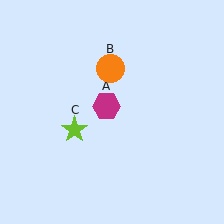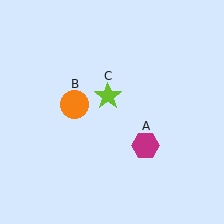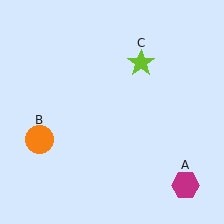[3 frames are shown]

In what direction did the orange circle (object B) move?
The orange circle (object B) moved down and to the left.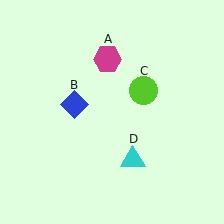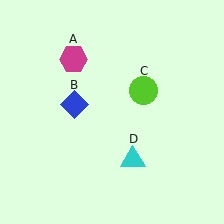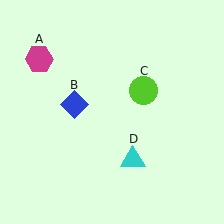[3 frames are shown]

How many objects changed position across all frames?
1 object changed position: magenta hexagon (object A).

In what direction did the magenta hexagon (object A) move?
The magenta hexagon (object A) moved left.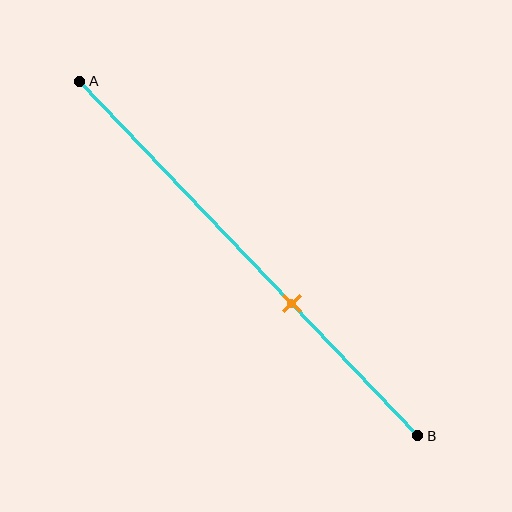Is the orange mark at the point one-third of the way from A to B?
No, the mark is at about 65% from A, not at the 33% one-third point.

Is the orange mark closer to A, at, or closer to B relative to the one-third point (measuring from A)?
The orange mark is closer to point B than the one-third point of segment AB.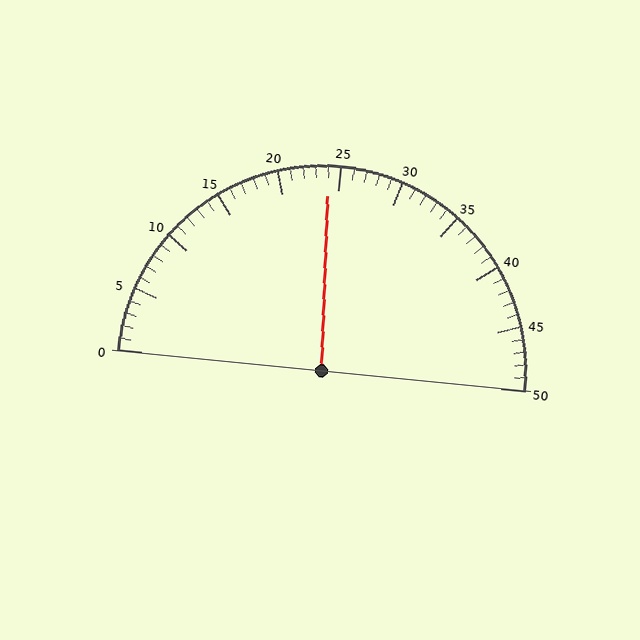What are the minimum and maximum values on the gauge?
The gauge ranges from 0 to 50.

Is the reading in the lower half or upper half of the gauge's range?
The reading is in the lower half of the range (0 to 50).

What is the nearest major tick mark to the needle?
The nearest major tick mark is 25.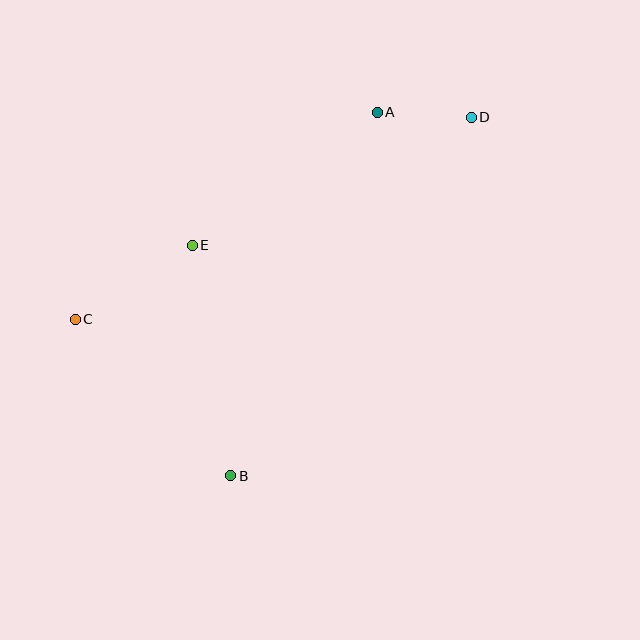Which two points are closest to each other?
Points A and D are closest to each other.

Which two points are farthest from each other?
Points C and D are farthest from each other.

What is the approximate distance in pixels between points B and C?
The distance between B and C is approximately 220 pixels.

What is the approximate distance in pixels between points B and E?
The distance between B and E is approximately 234 pixels.